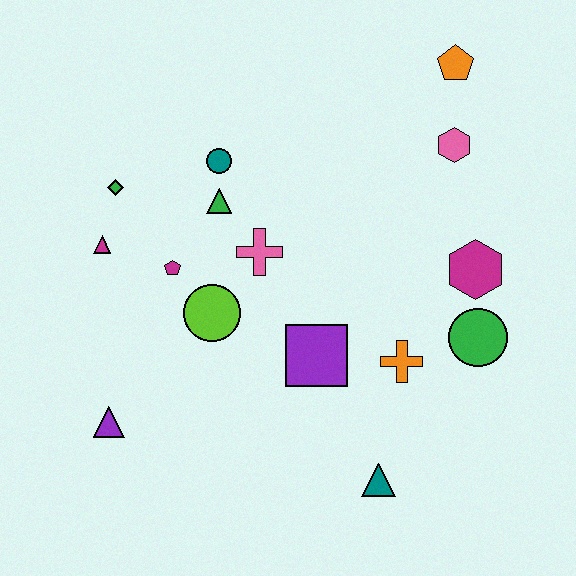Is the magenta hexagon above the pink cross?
No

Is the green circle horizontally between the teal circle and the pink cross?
No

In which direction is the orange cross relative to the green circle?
The orange cross is to the left of the green circle.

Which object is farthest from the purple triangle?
The orange pentagon is farthest from the purple triangle.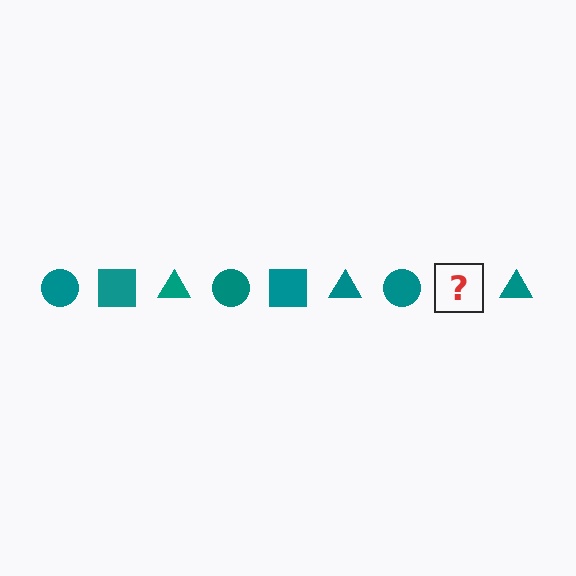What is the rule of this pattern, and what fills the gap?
The rule is that the pattern cycles through circle, square, triangle shapes in teal. The gap should be filled with a teal square.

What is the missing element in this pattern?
The missing element is a teal square.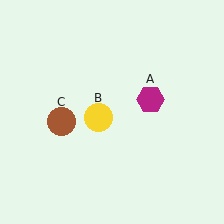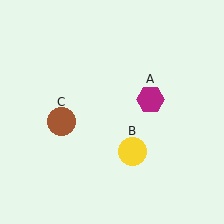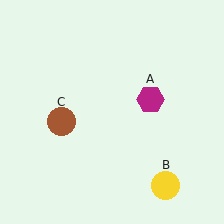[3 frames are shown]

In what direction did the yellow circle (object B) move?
The yellow circle (object B) moved down and to the right.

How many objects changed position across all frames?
1 object changed position: yellow circle (object B).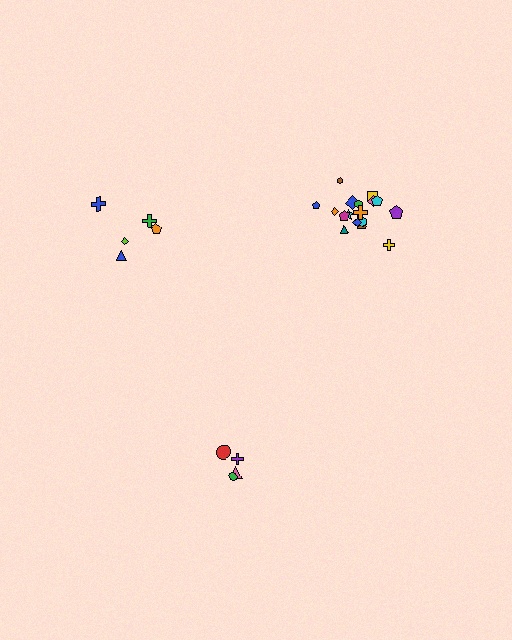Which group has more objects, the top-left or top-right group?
The top-right group.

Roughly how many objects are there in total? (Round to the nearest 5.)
Roughly 25 objects in total.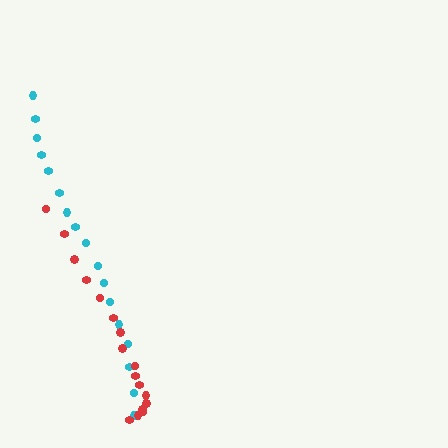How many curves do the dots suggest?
There are 2 distinct paths.